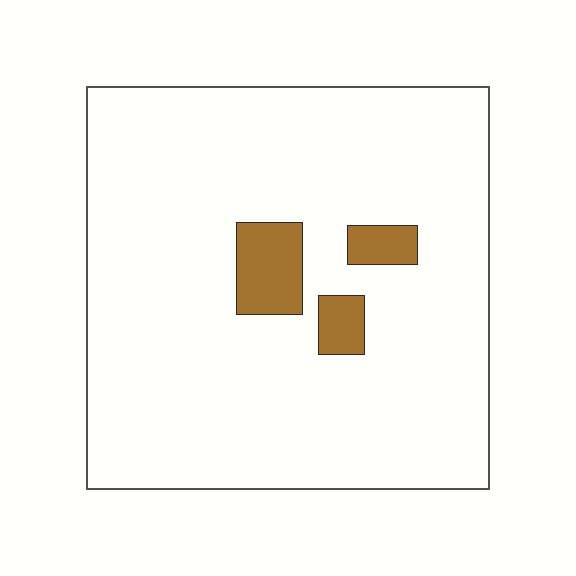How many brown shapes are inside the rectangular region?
3.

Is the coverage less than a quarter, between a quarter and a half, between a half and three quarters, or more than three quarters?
Less than a quarter.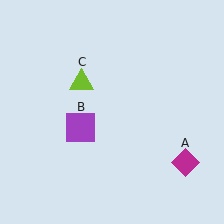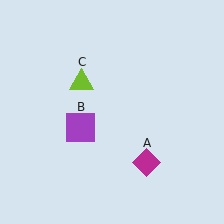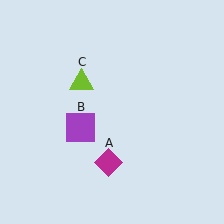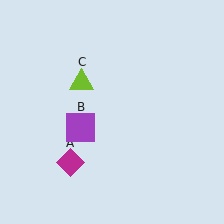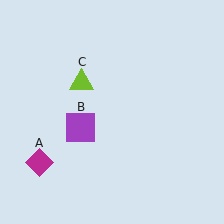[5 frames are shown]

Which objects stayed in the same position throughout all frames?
Purple square (object B) and lime triangle (object C) remained stationary.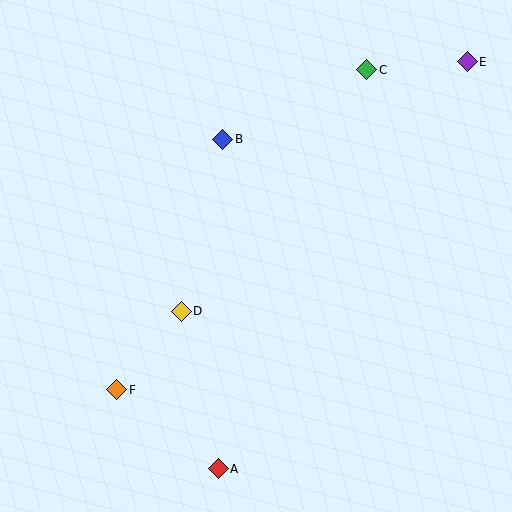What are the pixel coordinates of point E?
Point E is at (467, 62).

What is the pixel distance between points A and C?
The distance between A and C is 426 pixels.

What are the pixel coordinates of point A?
Point A is at (218, 469).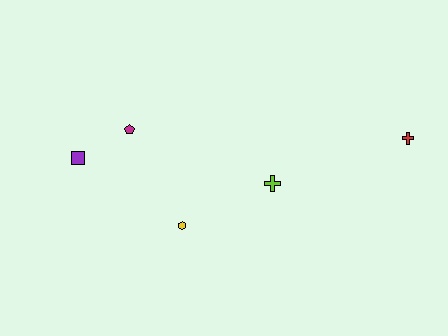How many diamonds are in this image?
There are no diamonds.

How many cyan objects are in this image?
There are no cyan objects.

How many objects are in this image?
There are 5 objects.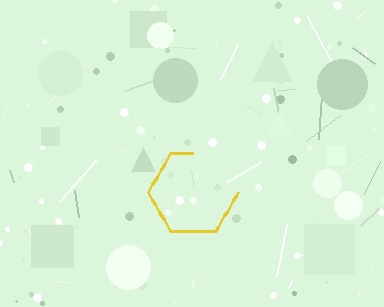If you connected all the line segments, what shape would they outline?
They would outline a hexagon.